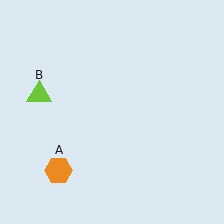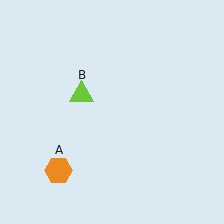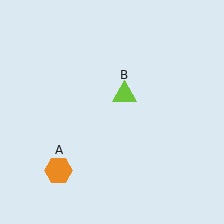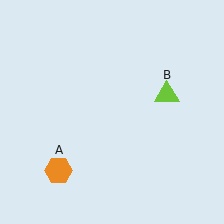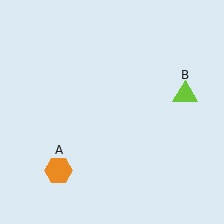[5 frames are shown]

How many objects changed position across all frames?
1 object changed position: lime triangle (object B).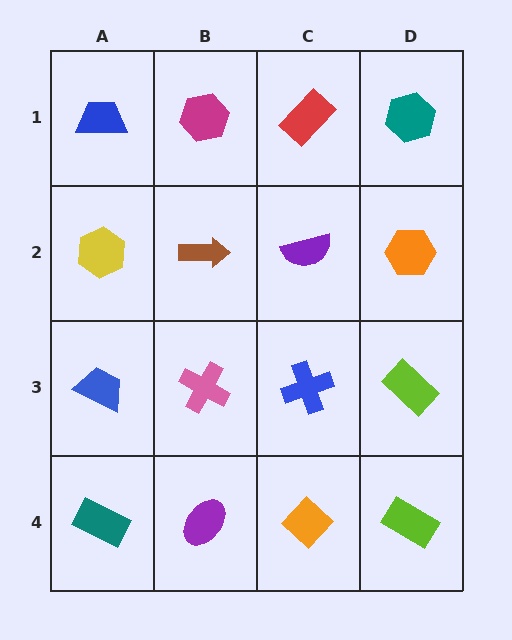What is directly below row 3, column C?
An orange diamond.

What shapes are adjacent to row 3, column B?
A brown arrow (row 2, column B), a purple ellipse (row 4, column B), a blue trapezoid (row 3, column A), a blue cross (row 3, column C).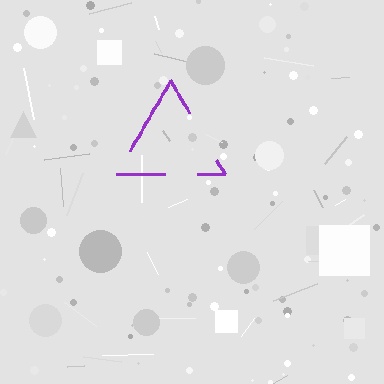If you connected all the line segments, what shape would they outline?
They would outline a triangle.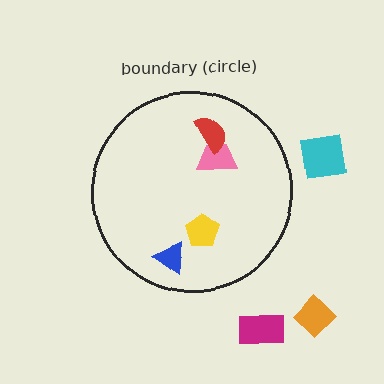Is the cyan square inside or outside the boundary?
Outside.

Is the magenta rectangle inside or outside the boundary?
Outside.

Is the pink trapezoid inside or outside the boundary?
Inside.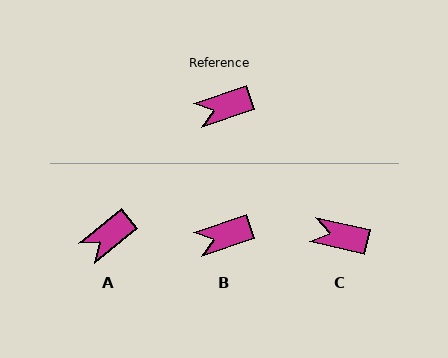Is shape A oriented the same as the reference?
No, it is off by about 20 degrees.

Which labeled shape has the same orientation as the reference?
B.